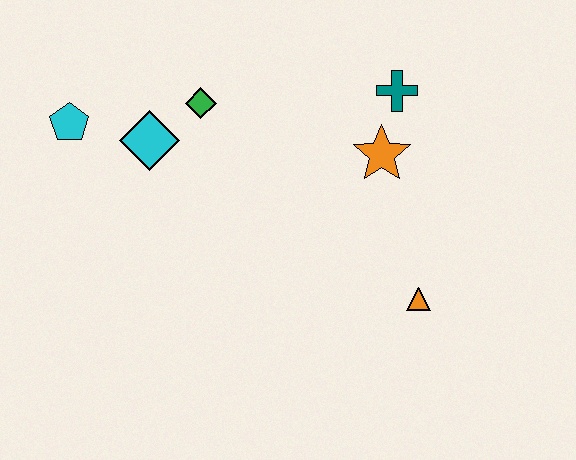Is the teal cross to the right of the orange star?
Yes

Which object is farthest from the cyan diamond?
The orange triangle is farthest from the cyan diamond.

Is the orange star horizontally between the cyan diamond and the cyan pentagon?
No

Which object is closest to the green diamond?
The cyan diamond is closest to the green diamond.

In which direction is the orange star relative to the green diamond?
The orange star is to the right of the green diamond.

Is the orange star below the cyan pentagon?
Yes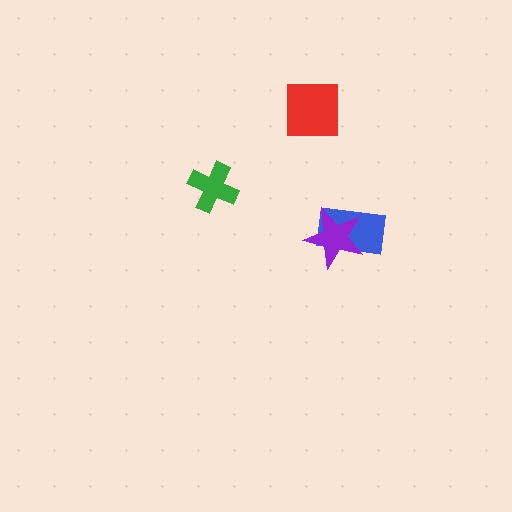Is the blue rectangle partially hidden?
Yes, it is partially covered by another shape.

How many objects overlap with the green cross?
0 objects overlap with the green cross.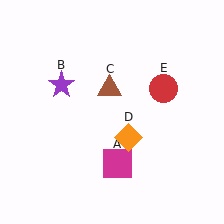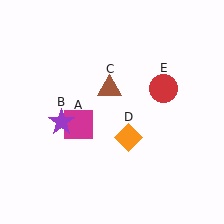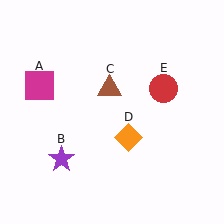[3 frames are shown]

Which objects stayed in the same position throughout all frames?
Brown triangle (object C) and orange diamond (object D) and red circle (object E) remained stationary.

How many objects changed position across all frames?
2 objects changed position: magenta square (object A), purple star (object B).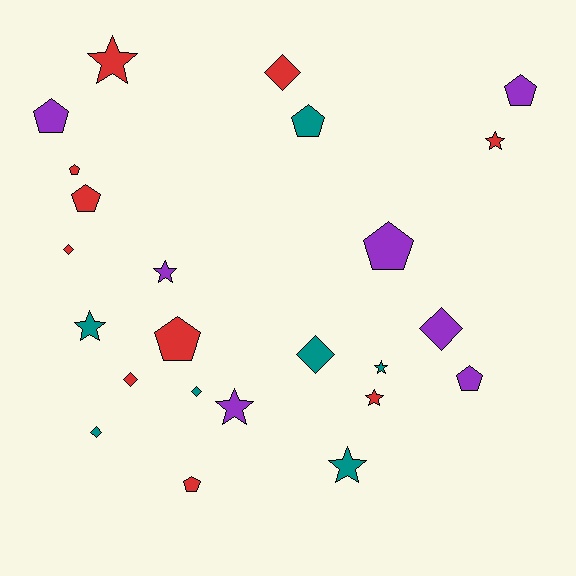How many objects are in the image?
There are 24 objects.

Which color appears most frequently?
Red, with 10 objects.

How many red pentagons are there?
There are 4 red pentagons.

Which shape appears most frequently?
Pentagon, with 9 objects.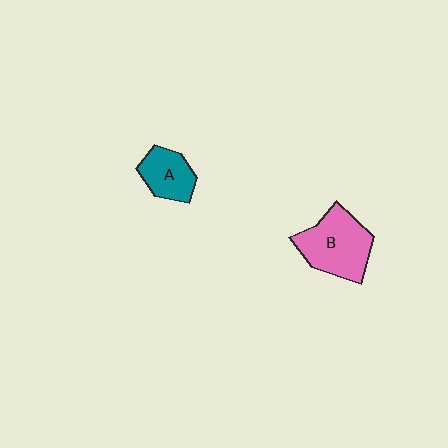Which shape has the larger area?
Shape B (pink).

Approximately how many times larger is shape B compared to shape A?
Approximately 1.7 times.